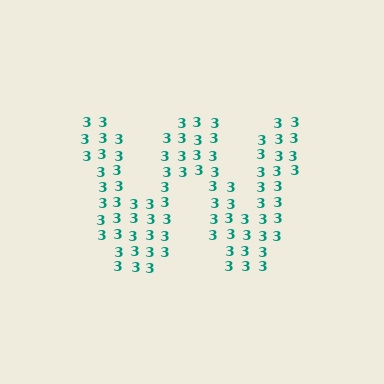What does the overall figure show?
The overall figure shows the letter W.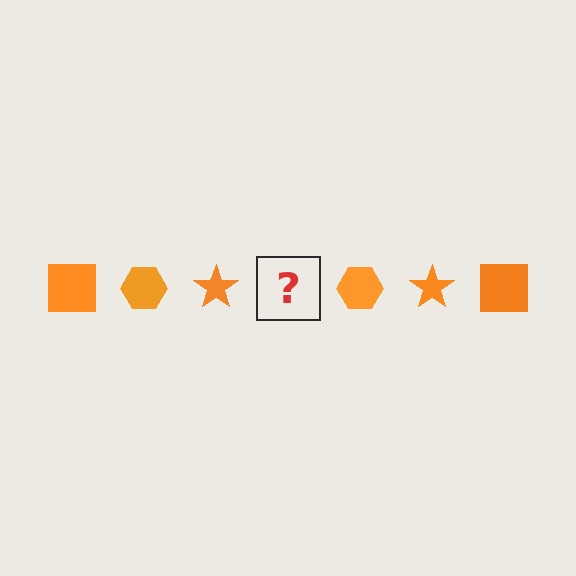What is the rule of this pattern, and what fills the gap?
The rule is that the pattern cycles through square, hexagon, star shapes in orange. The gap should be filled with an orange square.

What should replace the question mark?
The question mark should be replaced with an orange square.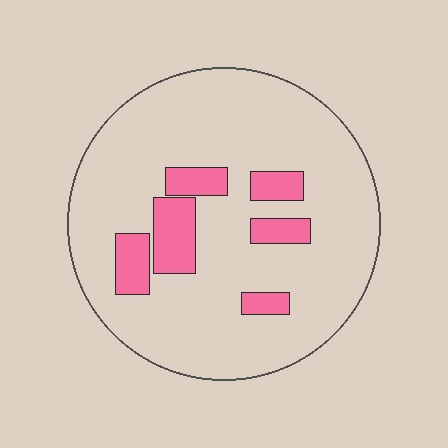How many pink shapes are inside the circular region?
6.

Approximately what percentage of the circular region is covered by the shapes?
Approximately 15%.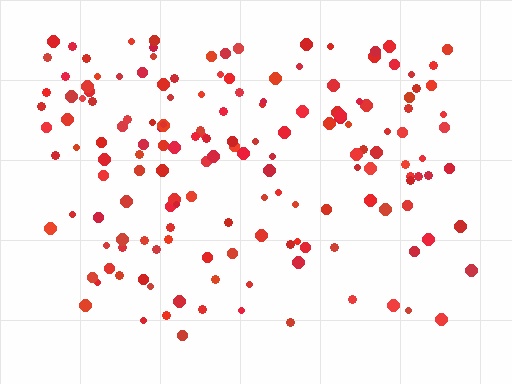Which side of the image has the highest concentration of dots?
The top.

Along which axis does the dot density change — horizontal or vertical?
Vertical.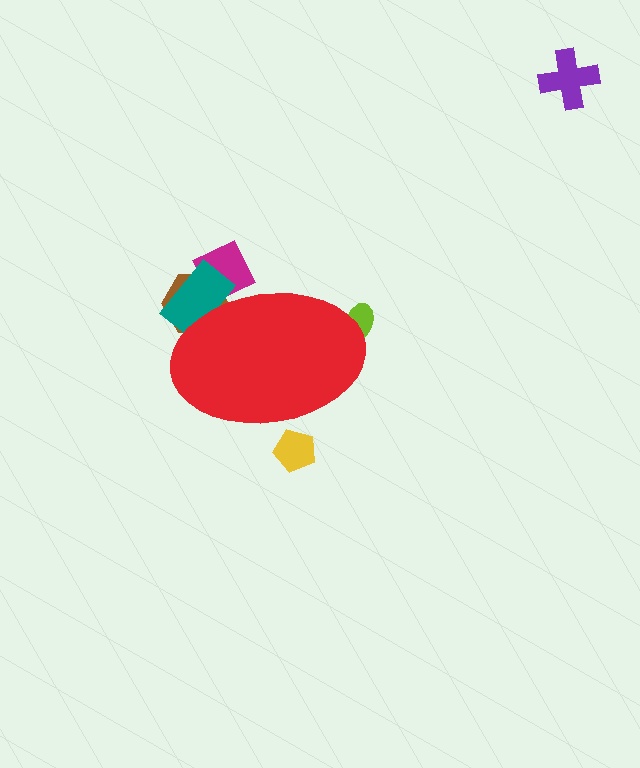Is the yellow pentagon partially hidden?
Yes, the yellow pentagon is partially hidden behind the red ellipse.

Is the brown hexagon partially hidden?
Yes, the brown hexagon is partially hidden behind the red ellipse.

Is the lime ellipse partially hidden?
Yes, the lime ellipse is partially hidden behind the red ellipse.